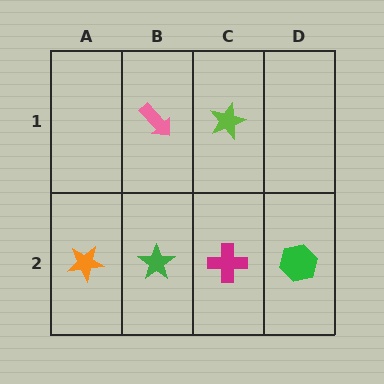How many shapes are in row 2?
4 shapes.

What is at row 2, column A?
An orange star.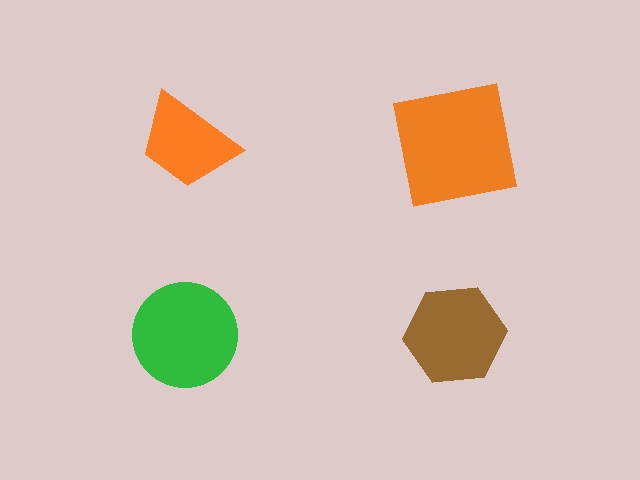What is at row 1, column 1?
An orange trapezoid.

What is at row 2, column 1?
A green circle.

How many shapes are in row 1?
2 shapes.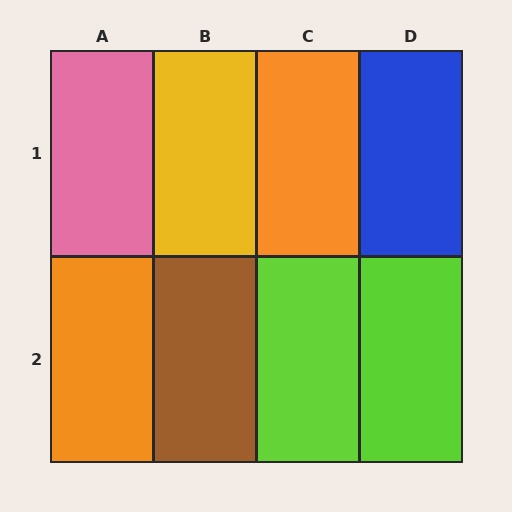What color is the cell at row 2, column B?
Brown.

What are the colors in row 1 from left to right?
Pink, yellow, orange, blue.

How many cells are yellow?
1 cell is yellow.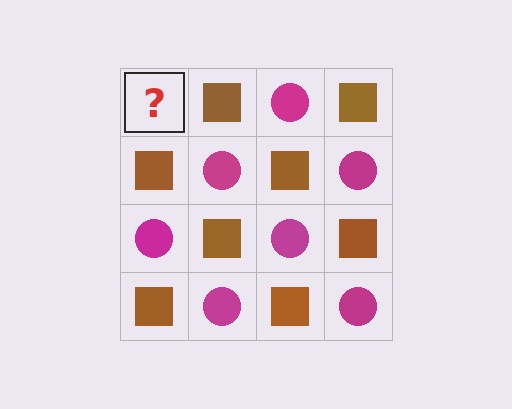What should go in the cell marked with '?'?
The missing cell should contain a magenta circle.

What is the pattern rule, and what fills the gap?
The rule is that it alternates magenta circle and brown square in a checkerboard pattern. The gap should be filled with a magenta circle.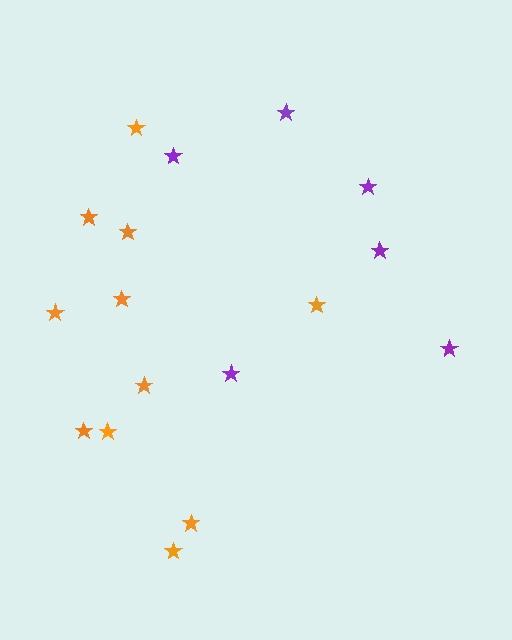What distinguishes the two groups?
There are 2 groups: one group of orange stars (11) and one group of purple stars (6).